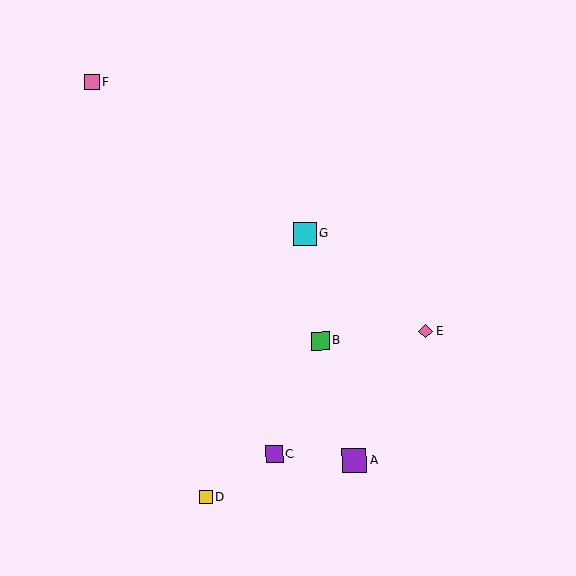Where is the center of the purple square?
The center of the purple square is at (274, 454).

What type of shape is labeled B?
Shape B is a green square.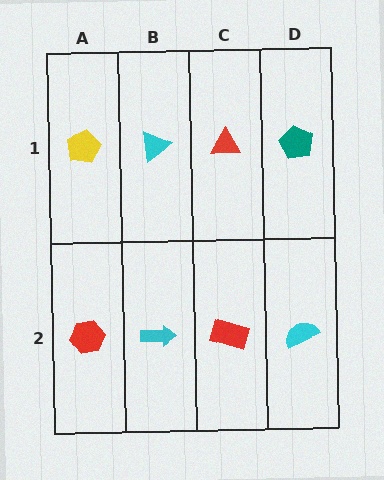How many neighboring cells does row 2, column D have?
2.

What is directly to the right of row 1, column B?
A red triangle.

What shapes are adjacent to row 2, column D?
A teal pentagon (row 1, column D), a red rectangle (row 2, column C).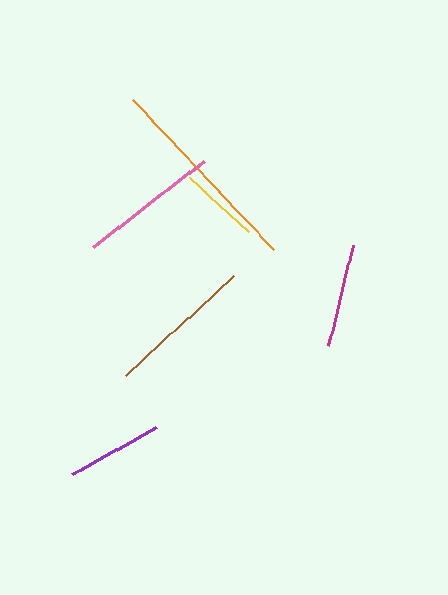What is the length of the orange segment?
The orange segment is approximately 206 pixels long.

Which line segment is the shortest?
The yellow line is the shortest at approximately 81 pixels.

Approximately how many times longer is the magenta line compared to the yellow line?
The magenta line is approximately 1.3 times the length of the yellow line.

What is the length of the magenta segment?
The magenta segment is approximately 104 pixels long.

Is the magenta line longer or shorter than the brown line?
The brown line is longer than the magenta line.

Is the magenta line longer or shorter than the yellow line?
The magenta line is longer than the yellow line.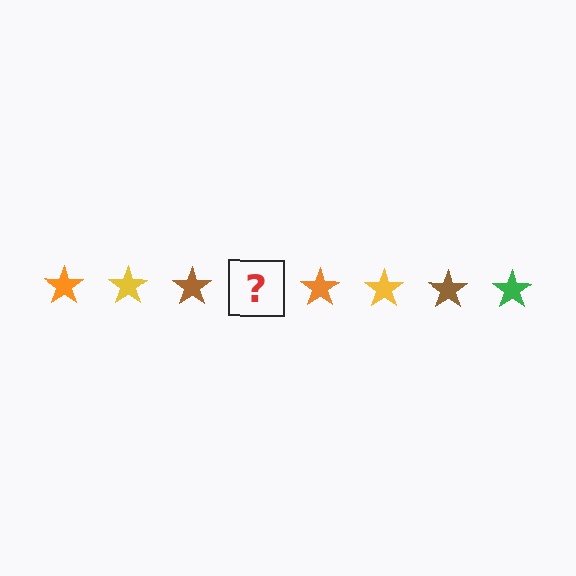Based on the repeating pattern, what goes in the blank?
The blank should be a green star.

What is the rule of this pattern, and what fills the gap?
The rule is that the pattern cycles through orange, yellow, brown, green stars. The gap should be filled with a green star.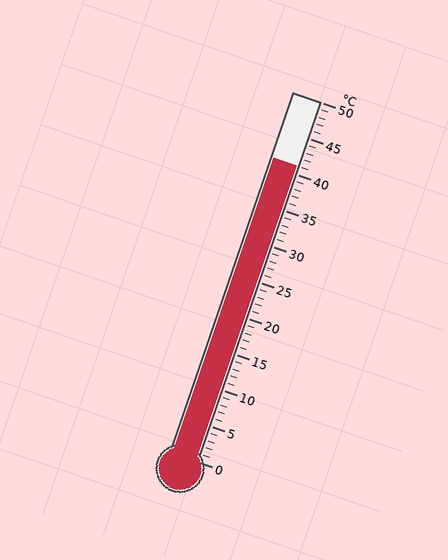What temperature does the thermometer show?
The thermometer shows approximately 41°C.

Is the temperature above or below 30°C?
The temperature is above 30°C.